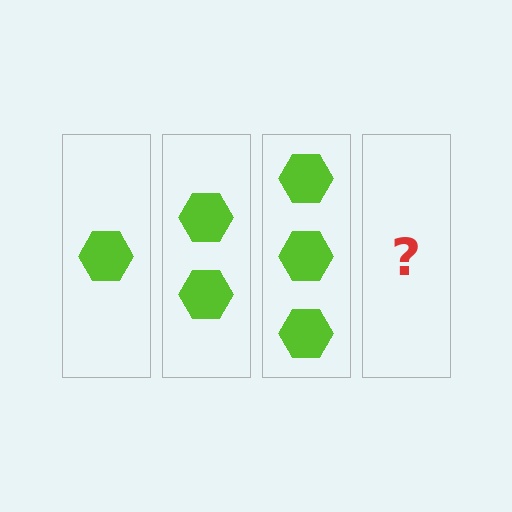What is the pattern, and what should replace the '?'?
The pattern is that each step adds one more hexagon. The '?' should be 4 hexagons.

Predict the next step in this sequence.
The next step is 4 hexagons.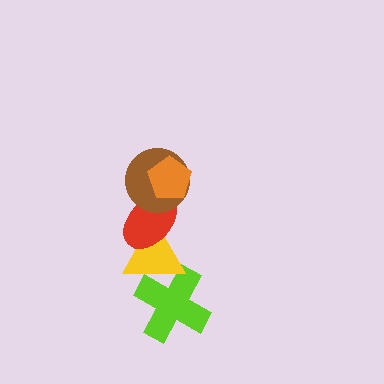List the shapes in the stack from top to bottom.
From top to bottom: the orange pentagon, the brown circle, the red ellipse, the yellow triangle, the lime cross.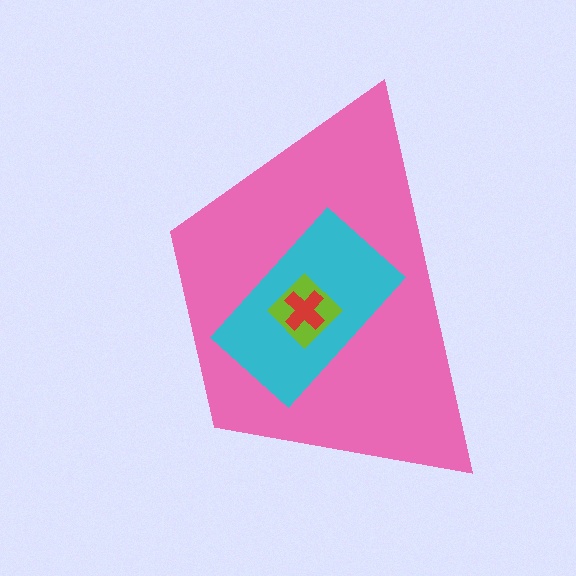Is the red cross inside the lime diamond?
Yes.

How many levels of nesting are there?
4.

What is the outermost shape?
The pink trapezoid.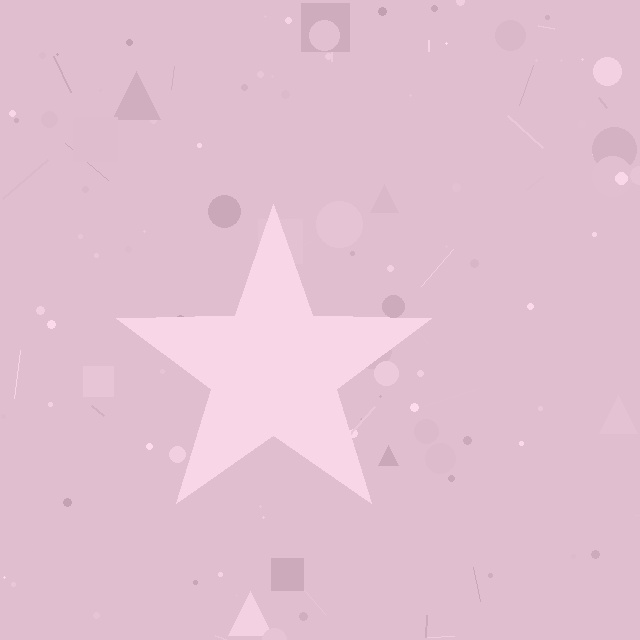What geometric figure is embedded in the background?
A star is embedded in the background.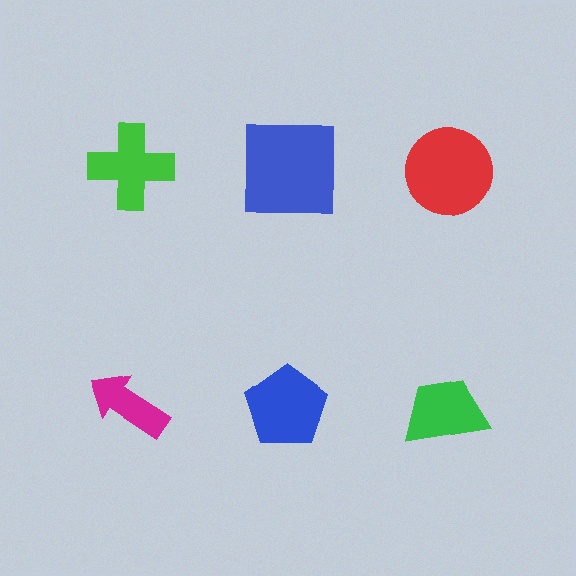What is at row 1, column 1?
A green cross.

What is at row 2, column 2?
A blue pentagon.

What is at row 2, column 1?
A magenta arrow.